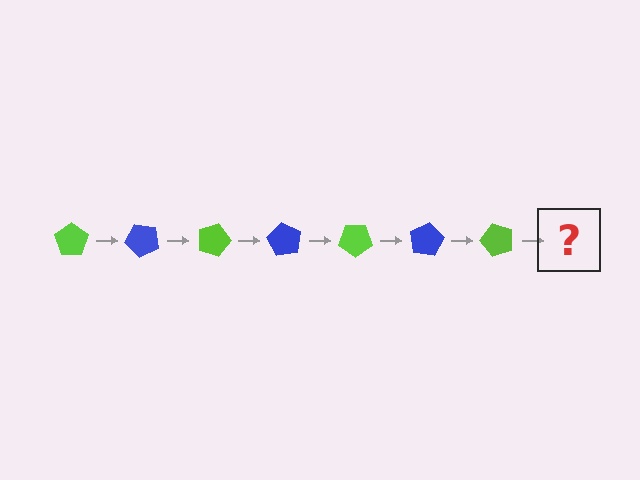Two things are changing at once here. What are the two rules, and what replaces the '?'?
The two rules are that it rotates 45 degrees each step and the color cycles through lime and blue. The '?' should be a blue pentagon, rotated 315 degrees from the start.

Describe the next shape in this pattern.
It should be a blue pentagon, rotated 315 degrees from the start.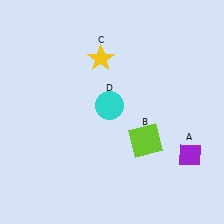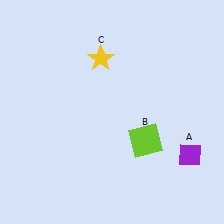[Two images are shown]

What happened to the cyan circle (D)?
The cyan circle (D) was removed in Image 2. It was in the top-left area of Image 1.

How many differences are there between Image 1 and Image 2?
There is 1 difference between the two images.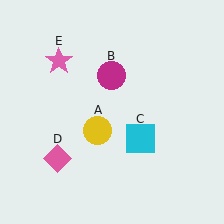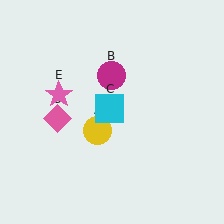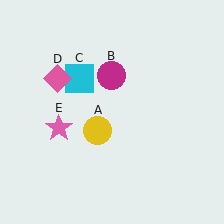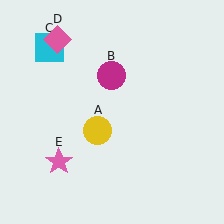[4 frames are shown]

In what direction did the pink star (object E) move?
The pink star (object E) moved down.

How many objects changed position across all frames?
3 objects changed position: cyan square (object C), pink diamond (object D), pink star (object E).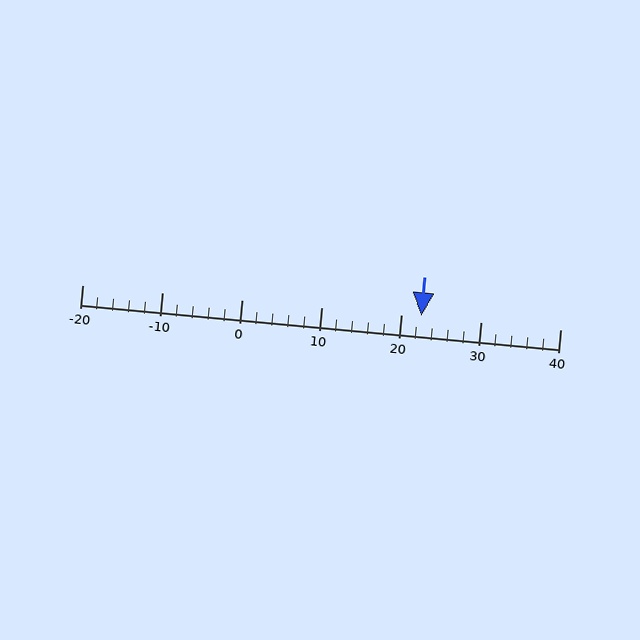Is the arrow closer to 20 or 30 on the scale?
The arrow is closer to 20.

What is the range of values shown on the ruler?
The ruler shows values from -20 to 40.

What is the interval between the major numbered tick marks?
The major tick marks are spaced 10 units apart.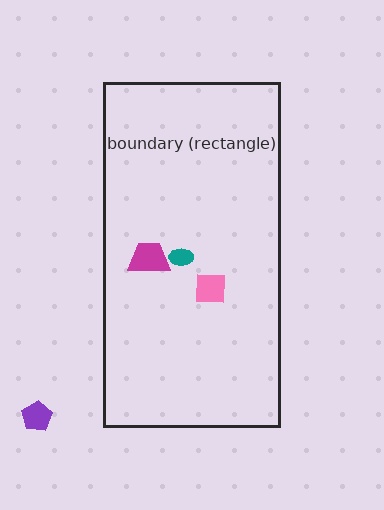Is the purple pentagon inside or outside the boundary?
Outside.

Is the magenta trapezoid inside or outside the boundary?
Inside.